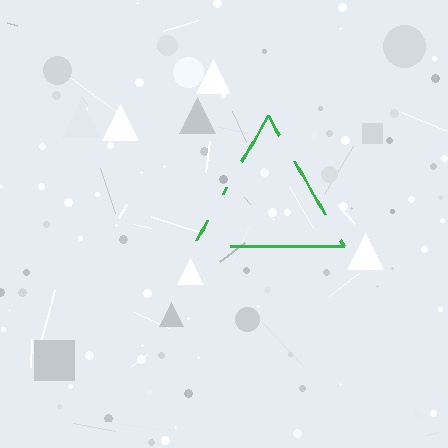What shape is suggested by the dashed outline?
The dashed outline suggests a triangle.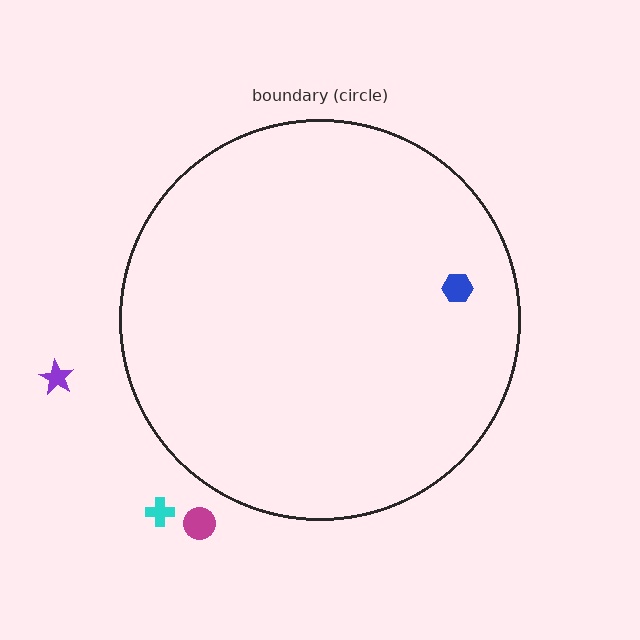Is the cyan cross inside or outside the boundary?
Outside.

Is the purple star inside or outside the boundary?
Outside.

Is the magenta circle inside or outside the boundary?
Outside.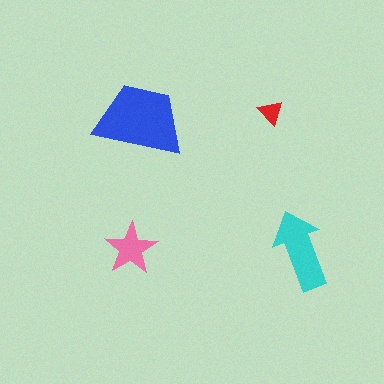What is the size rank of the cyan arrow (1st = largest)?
2nd.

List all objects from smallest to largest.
The red triangle, the pink star, the cyan arrow, the blue trapezoid.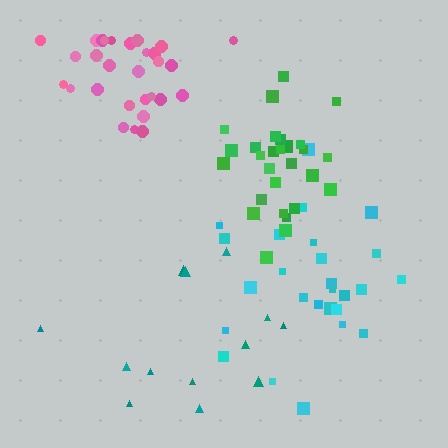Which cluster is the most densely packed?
Green.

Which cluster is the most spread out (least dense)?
Teal.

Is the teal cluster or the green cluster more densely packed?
Green.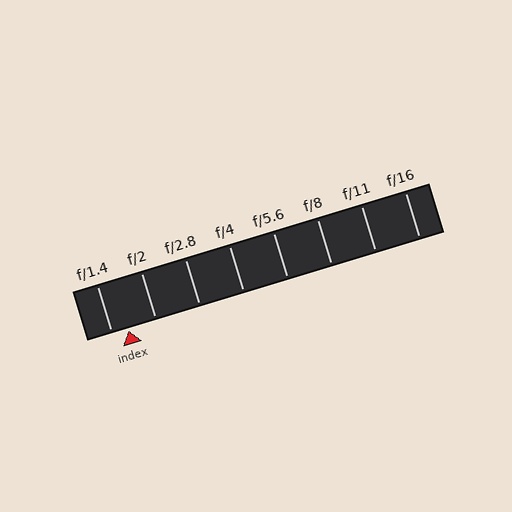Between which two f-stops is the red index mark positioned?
The index mark is between f/1.4 and f/2.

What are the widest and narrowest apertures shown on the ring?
The widest aperture shown is f/1.4 and the narrowest is f/16.